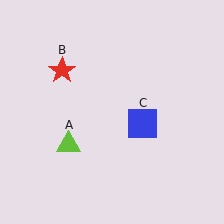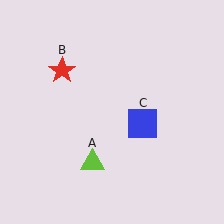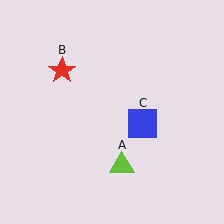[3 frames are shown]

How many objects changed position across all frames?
1 object changed position: lime triangle (object A).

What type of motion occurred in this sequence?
The lime triangle (object A) rotated counterclockwise around the center of the scene.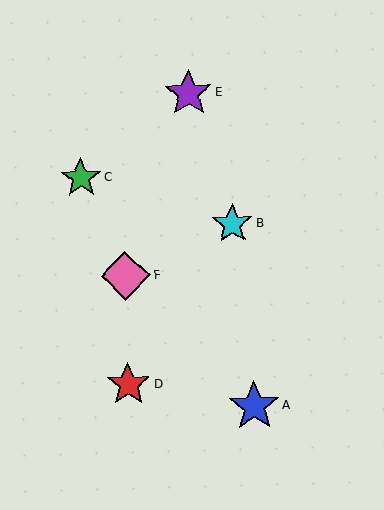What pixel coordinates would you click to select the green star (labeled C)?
Click at (81, 178) to select the green star C.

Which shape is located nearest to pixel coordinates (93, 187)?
The green star (labeled C) at (81, 178) is nearest to that location.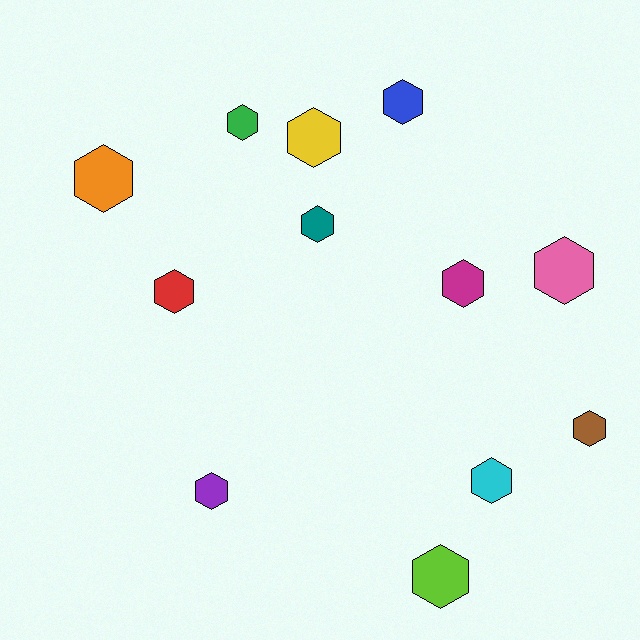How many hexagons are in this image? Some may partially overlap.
There are 12 hexagons.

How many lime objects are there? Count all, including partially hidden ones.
There is 1 lime object.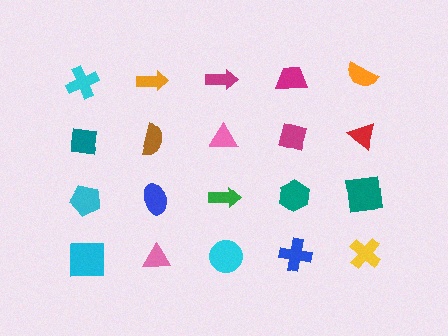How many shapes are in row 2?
5 shapes.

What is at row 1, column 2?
An orange arrow.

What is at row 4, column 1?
A cyan square.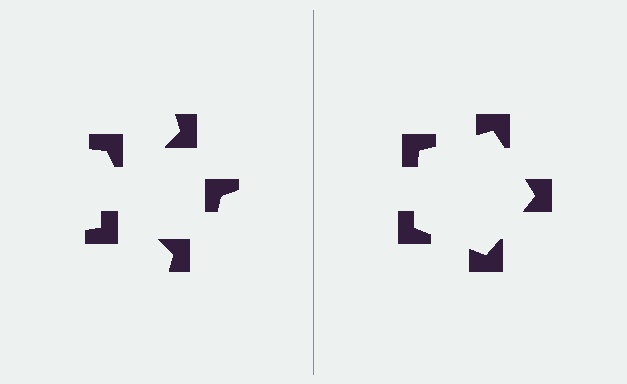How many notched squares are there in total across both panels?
10 — 5 on each side.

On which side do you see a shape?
An illusory pentagon appears on the right side. On the left side the wedge cuts are rotated, so no coherent shape forms.